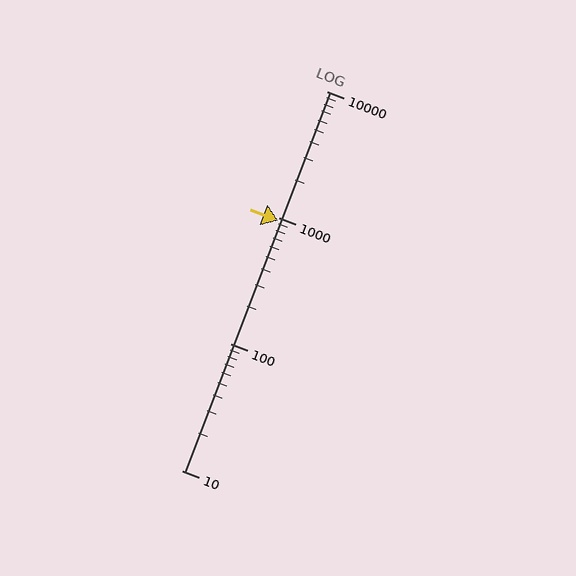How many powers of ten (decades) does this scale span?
The scale spans 3 decades, from 10 to 10000.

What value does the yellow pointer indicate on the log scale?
The pointer indicates approximately 950.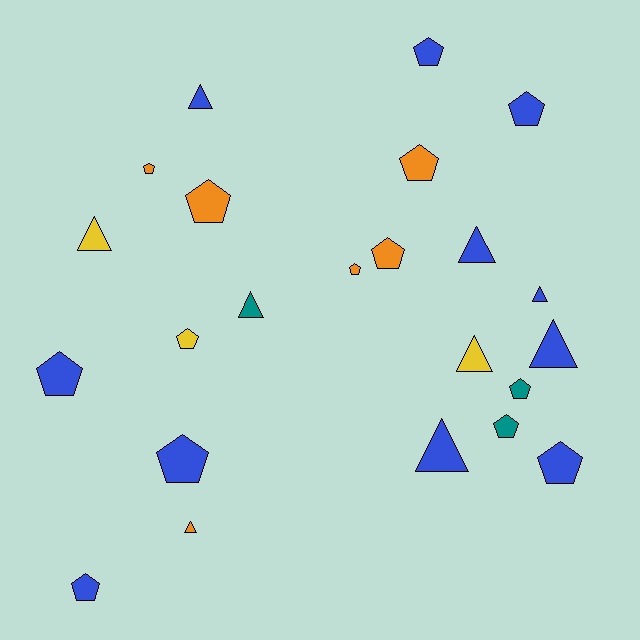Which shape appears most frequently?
Pentagon, with 14 objects.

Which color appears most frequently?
Blue, with 11 objects.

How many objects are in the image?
There are 23 objects.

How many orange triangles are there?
There is 1 orange triangle.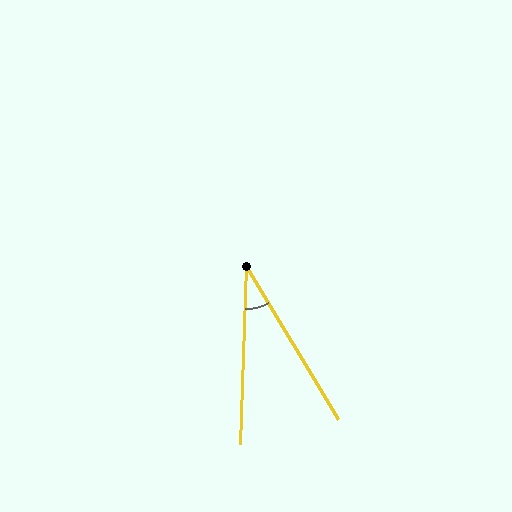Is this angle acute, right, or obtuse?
It is acute.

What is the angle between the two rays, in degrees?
Approximately 33 degrees.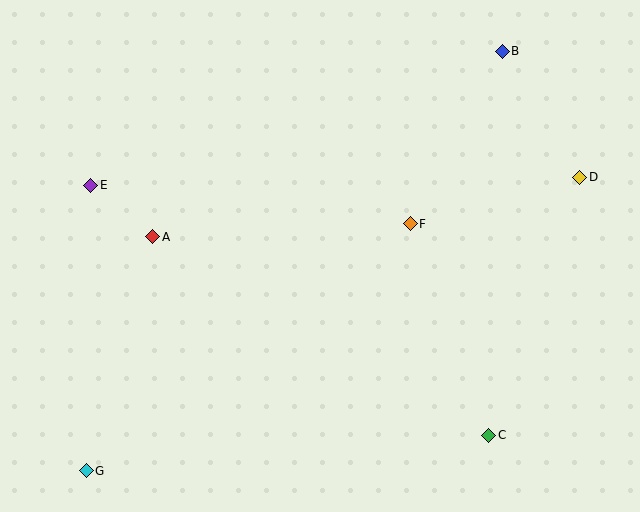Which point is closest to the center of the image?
Point F at (410, 224) is closest to the center.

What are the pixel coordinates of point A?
Point A is at (153, 237).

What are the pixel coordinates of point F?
Point F is at (410, 224).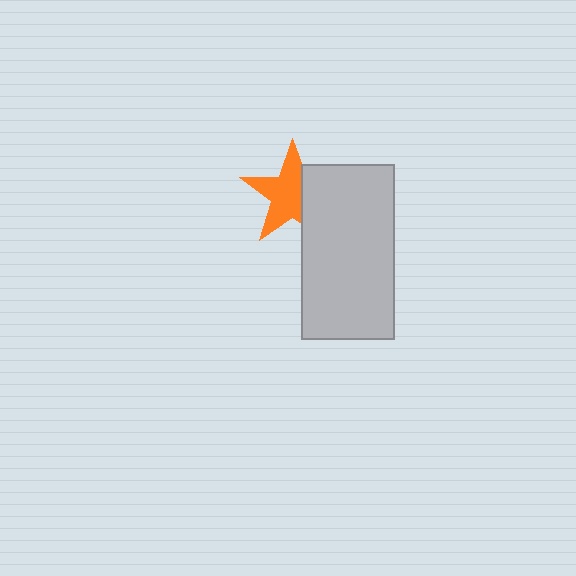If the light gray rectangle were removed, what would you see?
You would see the complete orange star.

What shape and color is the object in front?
The object in front is a light gray rectangle.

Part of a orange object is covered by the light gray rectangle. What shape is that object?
It is a star.